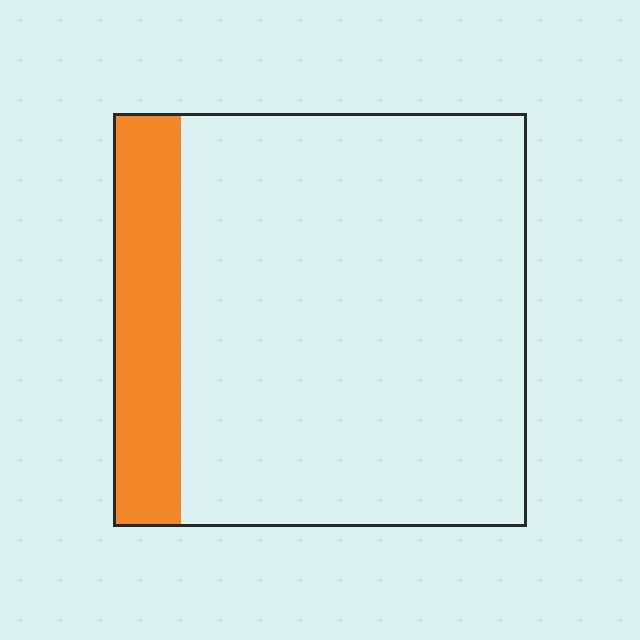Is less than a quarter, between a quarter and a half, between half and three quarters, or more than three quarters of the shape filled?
Less than a quarter.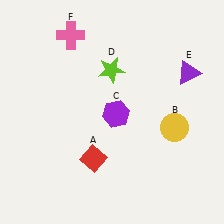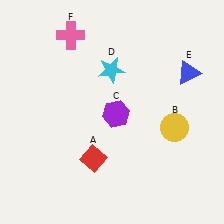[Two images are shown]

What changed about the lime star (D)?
In Image 1, D is lime. In Image 2, it changed to cyan.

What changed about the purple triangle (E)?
In Image 1, E is purple. In Image 2, it changed to blue.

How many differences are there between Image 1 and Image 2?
There are 2 differences between the two images.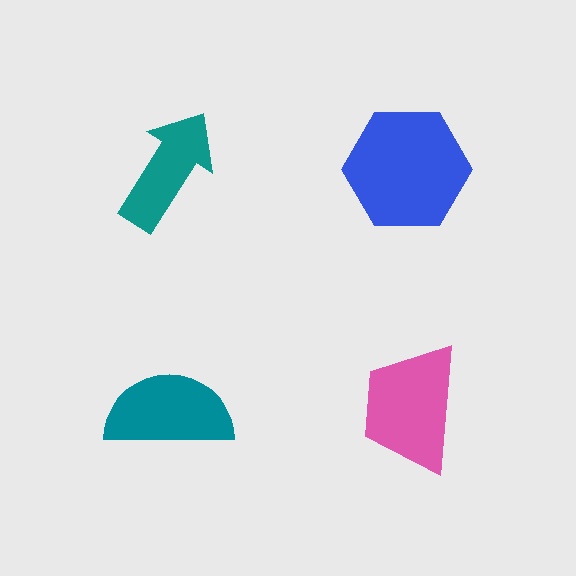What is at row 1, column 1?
A teal arrow.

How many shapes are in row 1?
2 shapes.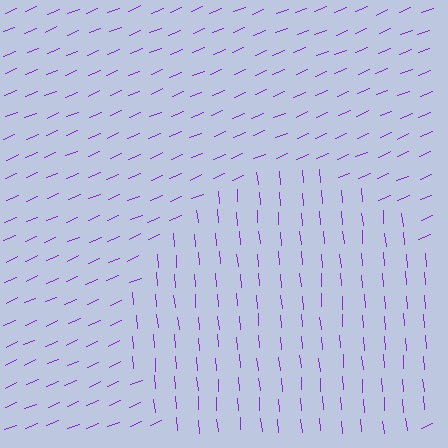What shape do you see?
I see a circle.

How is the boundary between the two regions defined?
The boundary is defined purely by a change in line orientation (approximately 71 degrees difference). All lines are the same color and thickness.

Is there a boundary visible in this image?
Yes, there is a texture boundary formed by a change in line orientation.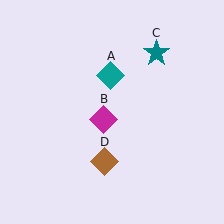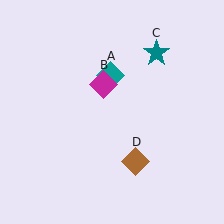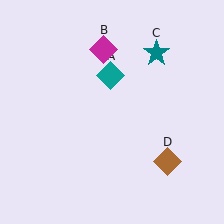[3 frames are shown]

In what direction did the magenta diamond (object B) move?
The magenta diamond (object B) moved up.